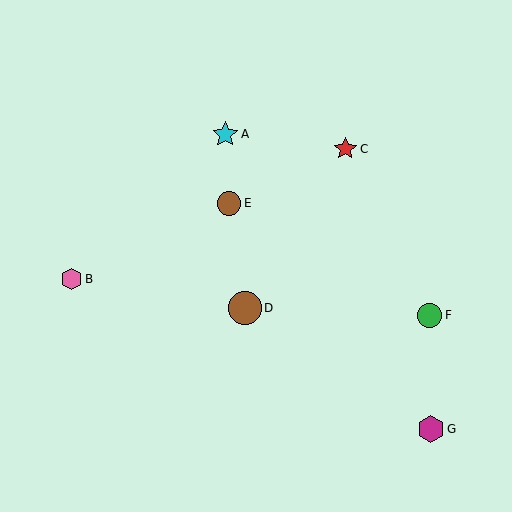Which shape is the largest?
The brown circle (labeled D) is the largest.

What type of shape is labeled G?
Shape G is a magenta hexagon.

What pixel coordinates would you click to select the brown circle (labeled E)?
Click at (229, 204) to select the brown circle E.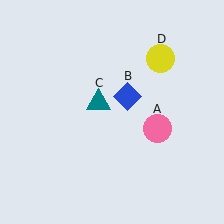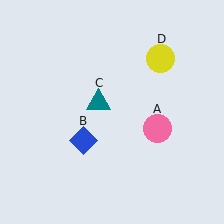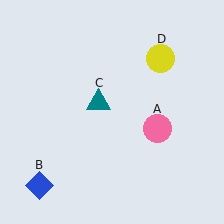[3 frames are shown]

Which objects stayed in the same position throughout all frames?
Pink circle (object A) and teal triangle (object C) and yellow circle (object D) remained stationary.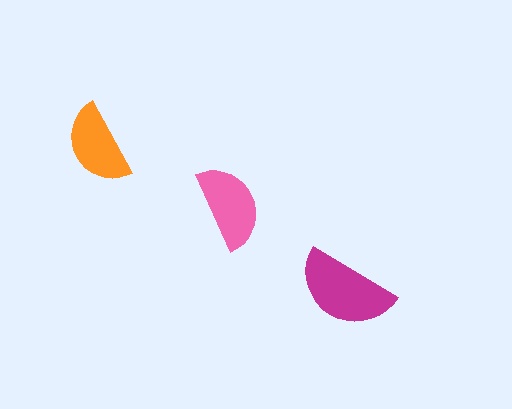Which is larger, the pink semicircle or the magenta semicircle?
The magenta one.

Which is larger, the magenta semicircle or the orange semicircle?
The magenta one.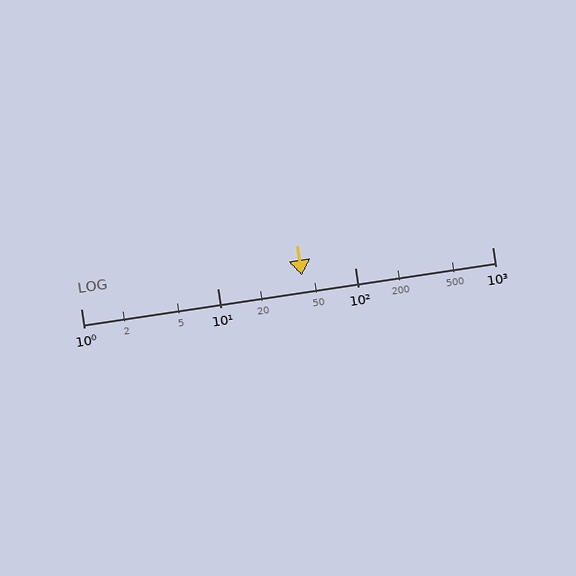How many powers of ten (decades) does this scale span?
The scale spans 3 decades, from 1 to 1000.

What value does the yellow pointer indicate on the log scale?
The pointer indicates approximately 41.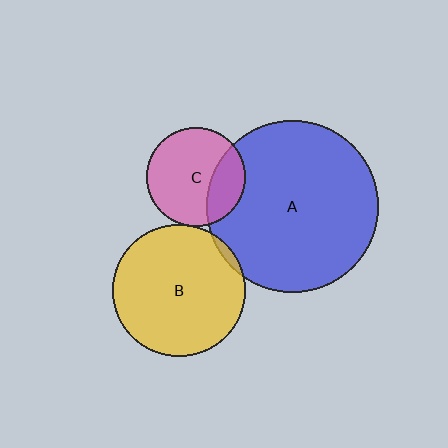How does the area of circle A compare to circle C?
Approximately 3.0 times.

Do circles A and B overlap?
Yes.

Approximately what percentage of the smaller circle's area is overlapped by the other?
Approximately 5%.